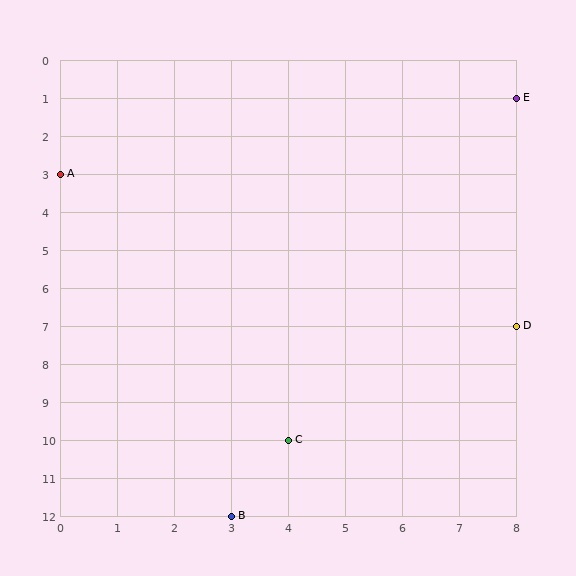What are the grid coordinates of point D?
Point D is at grid coordinates (8, 7).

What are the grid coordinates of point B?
Point B is at grid coordinates (3, 12).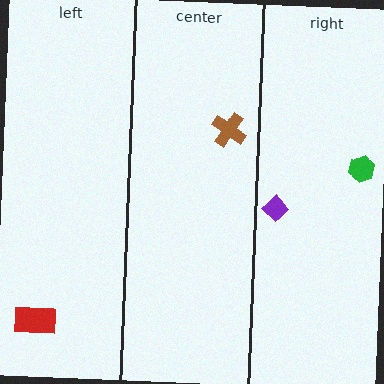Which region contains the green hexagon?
The right region.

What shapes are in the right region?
The green hexagon, the purple diamond.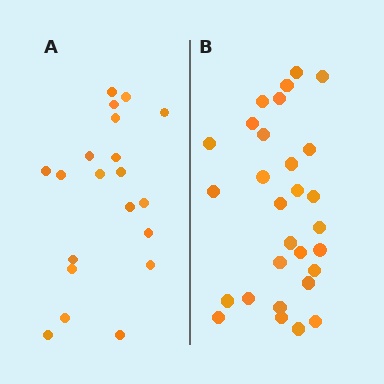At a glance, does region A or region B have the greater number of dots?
Region B (the right region) has more dots.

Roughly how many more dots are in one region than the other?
Region B has roughly 8 or so more dots than region A.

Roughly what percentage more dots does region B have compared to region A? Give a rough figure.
About 45% more.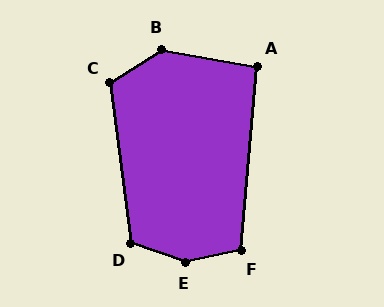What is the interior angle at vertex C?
Approximately 115 degrees (obtuse).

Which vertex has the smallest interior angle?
A, at approximately 95 degrees.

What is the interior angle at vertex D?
Approximately 116 degrees (obtuse).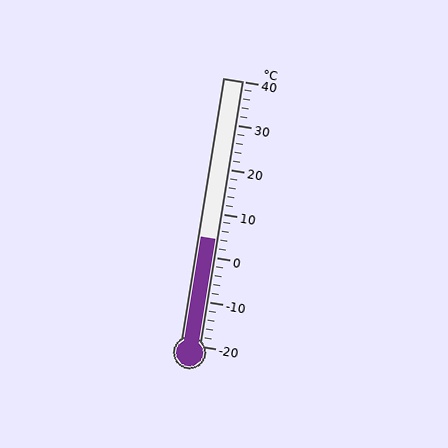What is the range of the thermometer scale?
The thermometer scale ranges from -20°C to 40°C.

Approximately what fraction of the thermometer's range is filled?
The thermometer is filled to approximately 40% of its range.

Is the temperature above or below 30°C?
The temperature is below 30°C.